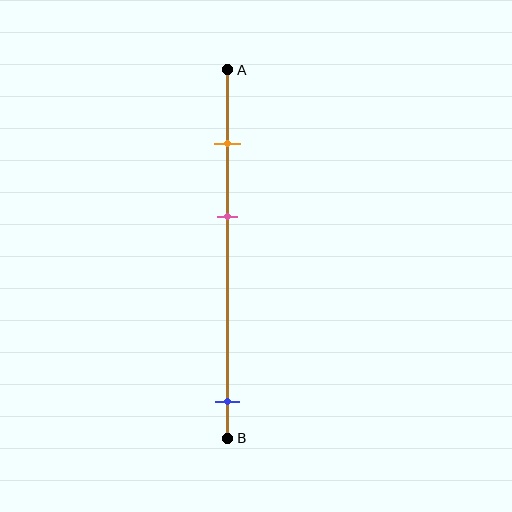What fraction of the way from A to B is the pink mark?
The pink mark is approximately 40% (0.4) of the way from A to B.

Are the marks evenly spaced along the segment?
No, the marks are not evenly spaced.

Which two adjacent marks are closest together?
The orange and pink marks are the closest adjacent pair.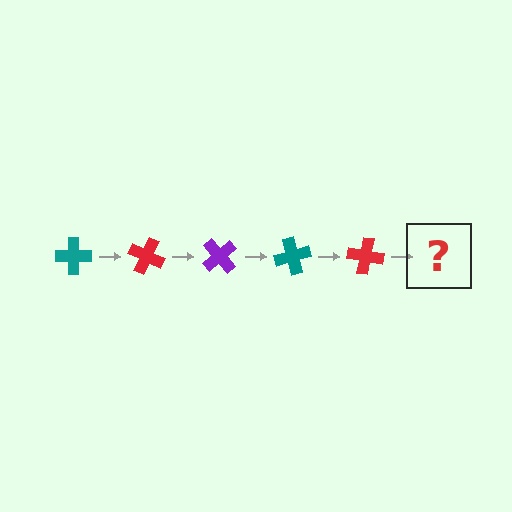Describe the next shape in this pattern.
It should be a purple cross, rotated 125 degrees from the start.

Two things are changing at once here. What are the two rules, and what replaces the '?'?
The two rules are that it rotates 25 degrees each step and the color cycles through teal, red, and purple. The '?' should be a purple cross, rotated 125 degrees from the start.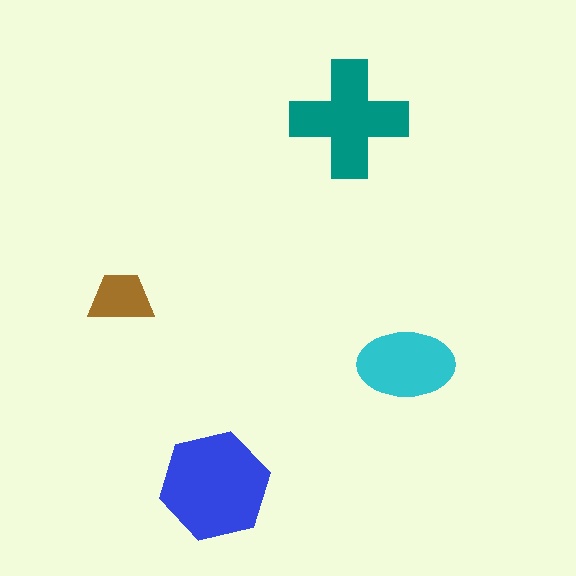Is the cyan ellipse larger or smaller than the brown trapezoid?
Larger.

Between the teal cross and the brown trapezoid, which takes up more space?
The teal cross.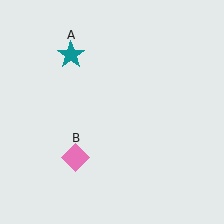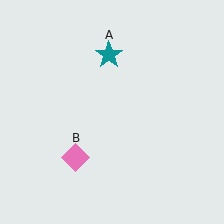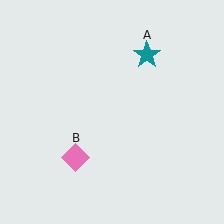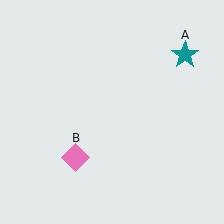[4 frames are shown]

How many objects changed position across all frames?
1 object changed position: teal star (object A).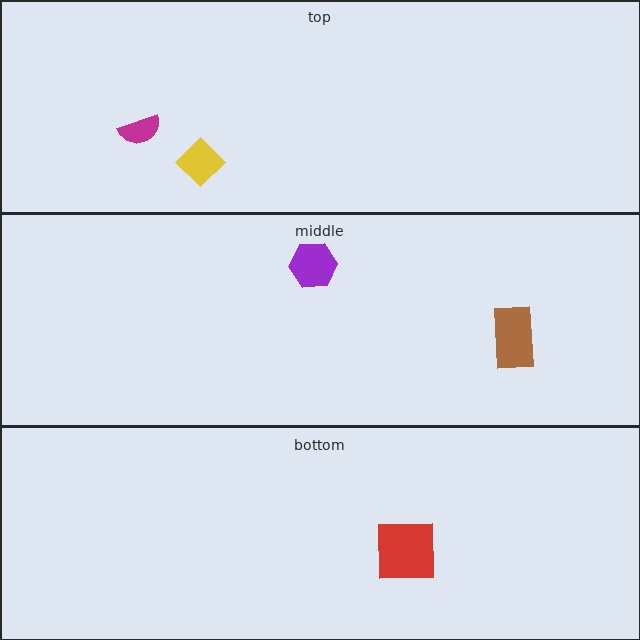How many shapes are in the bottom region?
1.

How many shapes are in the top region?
2.